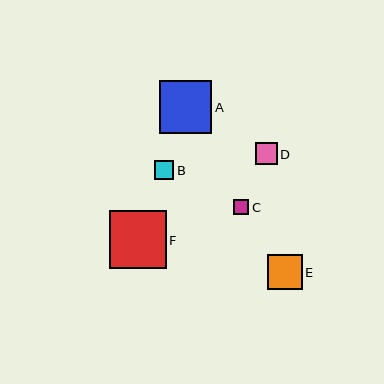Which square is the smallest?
Square C is the smallest with a size of approximately 15 pixels.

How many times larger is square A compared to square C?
Square A is approximately 3.5 times the size of square C.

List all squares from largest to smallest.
From largest to smallest: F, A, E, D, B, C.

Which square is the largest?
Square F is the largest with a size of approximately 57 pixels.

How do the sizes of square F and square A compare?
Square F and square A are approximately the same size.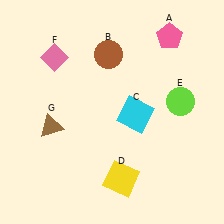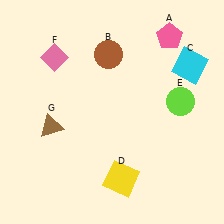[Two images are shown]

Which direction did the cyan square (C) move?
The cyan square (C) moved right.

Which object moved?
The cyan square (C) moved right.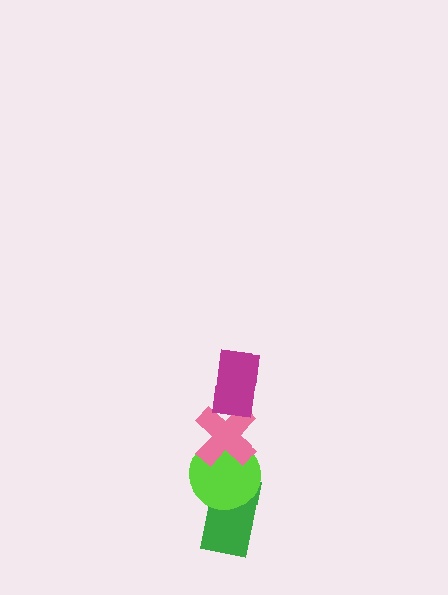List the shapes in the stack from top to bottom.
From top to bottom: the magenta rectangle, the pink cross, the lime circle, the green rectangle.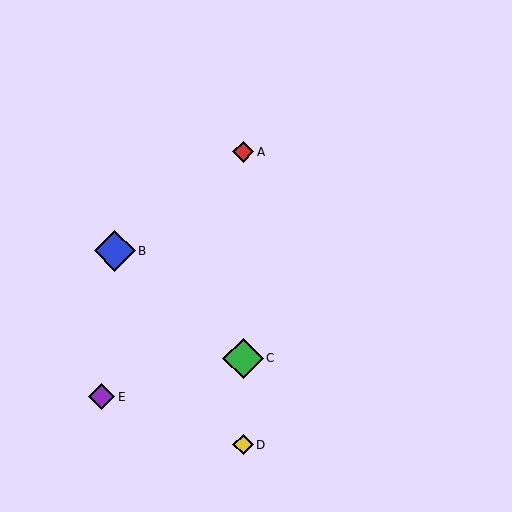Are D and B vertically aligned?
No, D is at x≈243 and B is at x≈115.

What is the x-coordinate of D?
Object D is at x≈243.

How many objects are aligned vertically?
3 objects (A, C, D) are aligned vertically.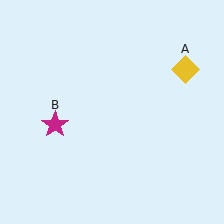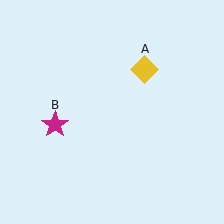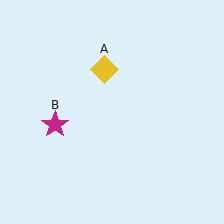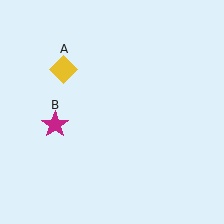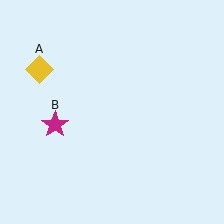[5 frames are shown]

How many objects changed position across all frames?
1 object changed position: yellow diamond (object A).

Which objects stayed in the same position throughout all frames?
Magenta star (object B) remained stationary.